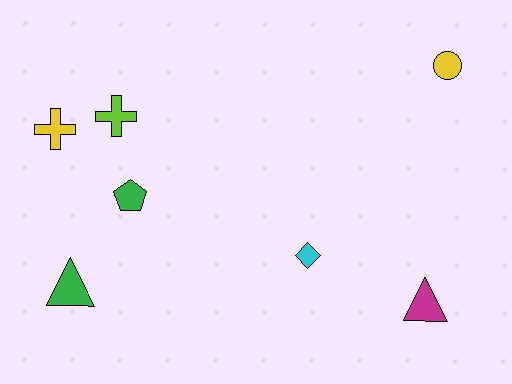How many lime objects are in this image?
There is 1 lime object.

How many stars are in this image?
There are no stars.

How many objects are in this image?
There are 7 objects.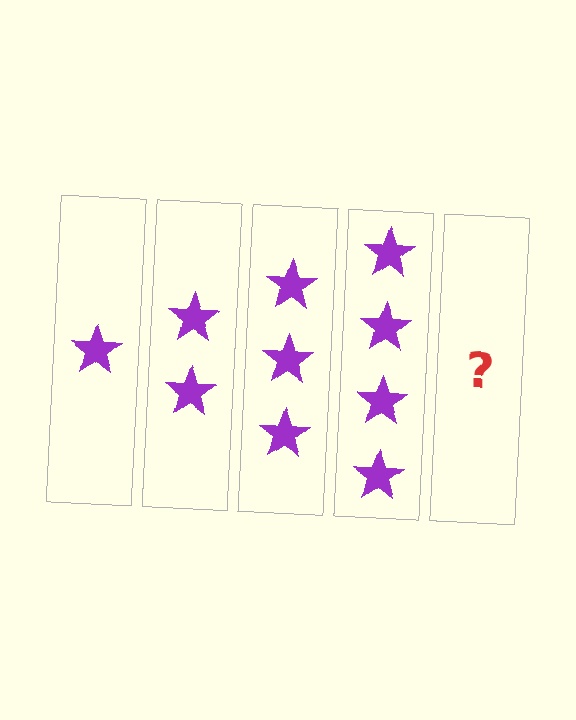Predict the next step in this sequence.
The next step is 5 stars.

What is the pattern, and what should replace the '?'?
The pattern is that each step adds one more star. The '?' should be 5 stars.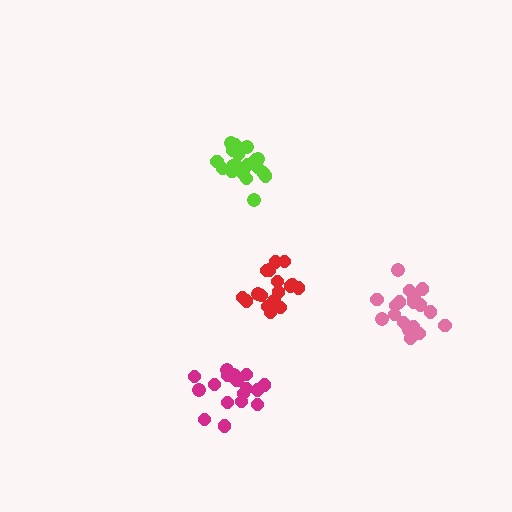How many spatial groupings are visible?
There are 4 spatial groupings.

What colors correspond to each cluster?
The clusters are colored: magenta, pink, red, lime.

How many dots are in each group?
Group 1: 17 dots, Group 2: 19 dots, Group 3: 17 dots, Group 4: 19 dots (72 total).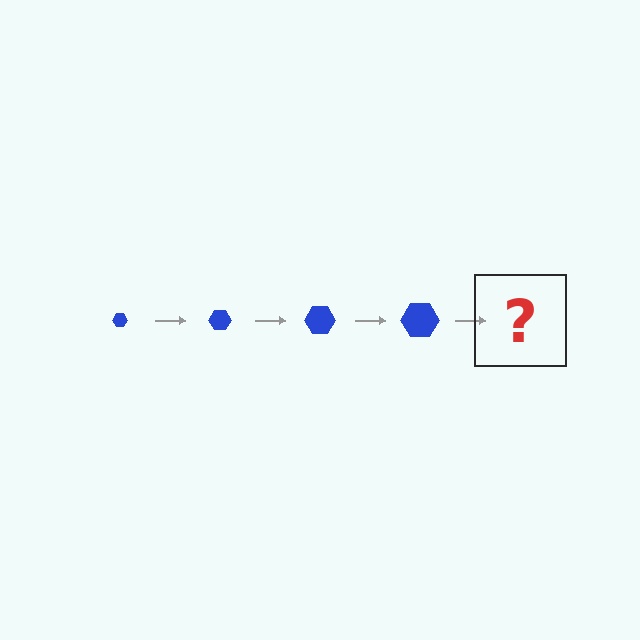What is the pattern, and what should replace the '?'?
The pattern is that the hexagon gets progressively larger each step. The '?' should be a blue hexagon, larger than the previous one.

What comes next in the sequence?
The next element should be a blue hexagon, larger than the previous one.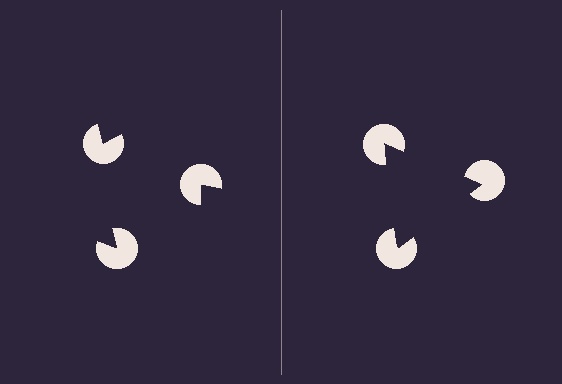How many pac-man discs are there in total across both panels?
6 — 3 on each side.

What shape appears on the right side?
An illusory triangle.